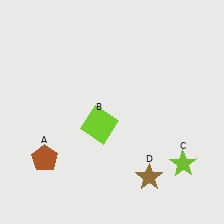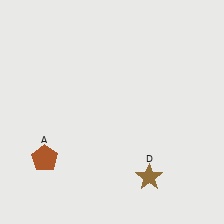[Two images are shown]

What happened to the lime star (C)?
The lime star (C) was removed in Image 2. It was in the bottom-right area of Image 1.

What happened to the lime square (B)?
The lime square (B) was removed in Image 2. It was in the bottom-left area of Image 1.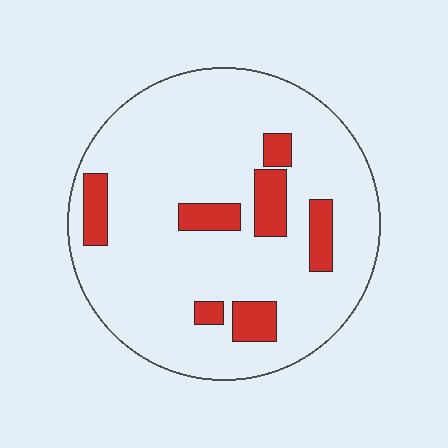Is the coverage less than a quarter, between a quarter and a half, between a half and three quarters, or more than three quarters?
Less than a quarter.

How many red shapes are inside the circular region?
7.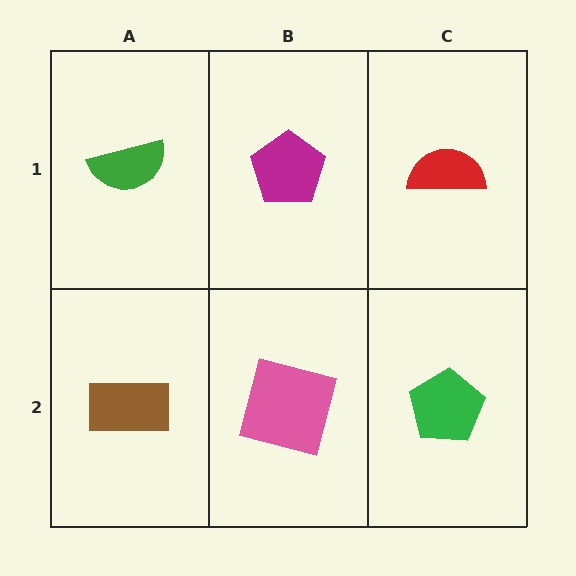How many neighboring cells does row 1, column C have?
2.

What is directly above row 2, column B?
A magenta pentagon.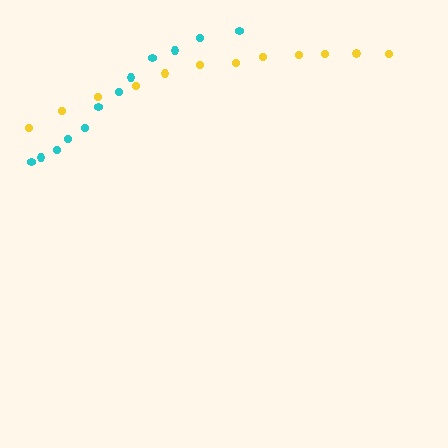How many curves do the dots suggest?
There are 2 distinct paths.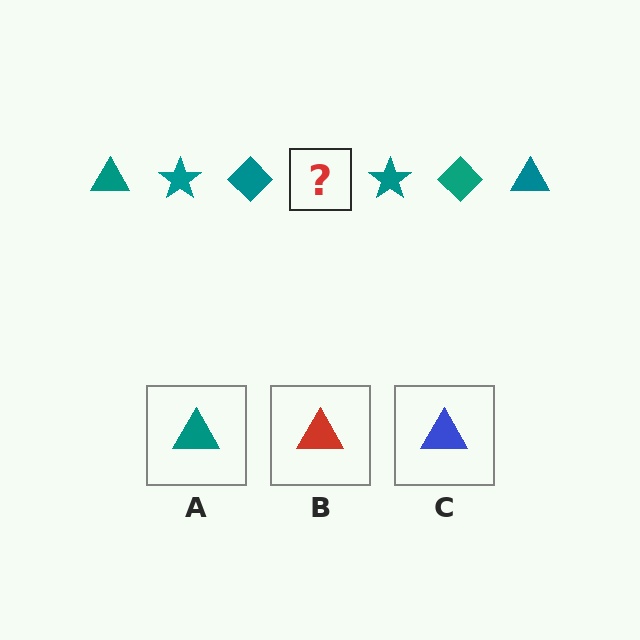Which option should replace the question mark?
Option A.